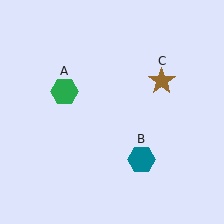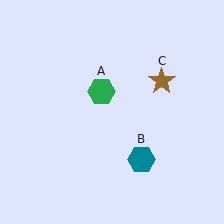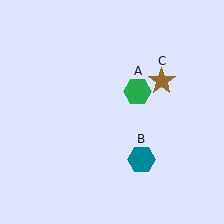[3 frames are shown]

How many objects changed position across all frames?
1 object changed position: green hexagon (object A).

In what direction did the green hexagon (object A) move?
The green hexagon (object A) moved right.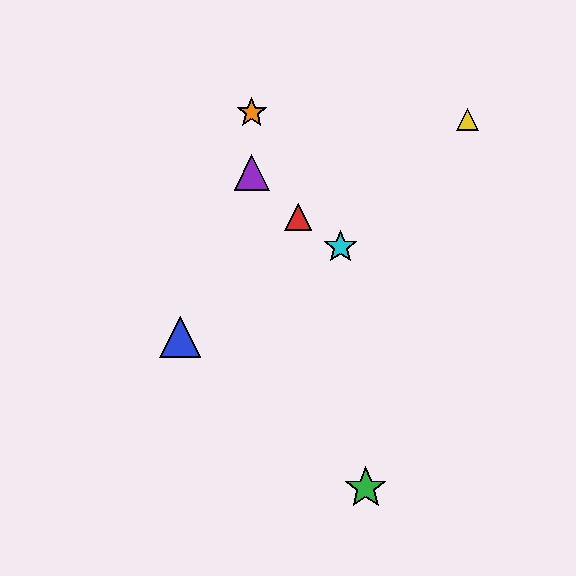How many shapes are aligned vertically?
2 shapes (the purple triangle, the orange star) are aligned vertically.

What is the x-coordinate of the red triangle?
The red triangle is at x≈298.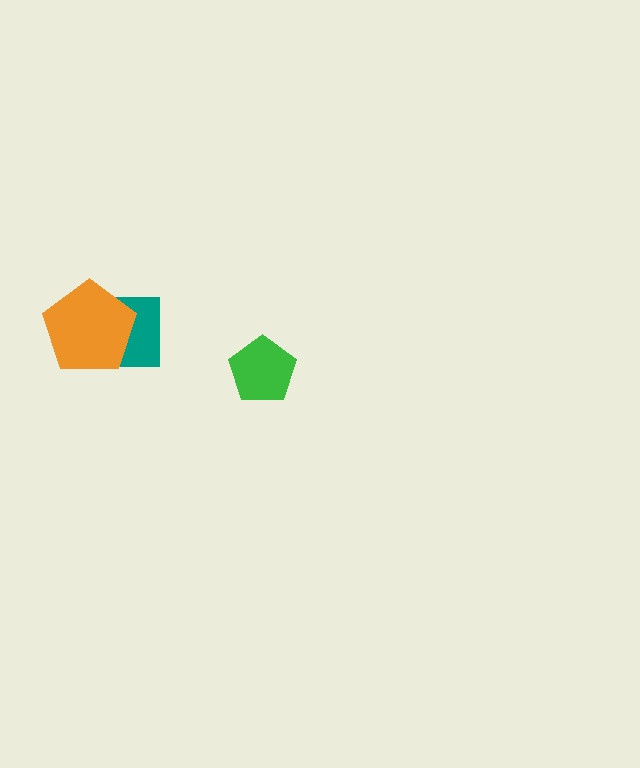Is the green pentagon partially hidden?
No, no other shape covers it.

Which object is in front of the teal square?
The orange pentagon is in front of the teal square.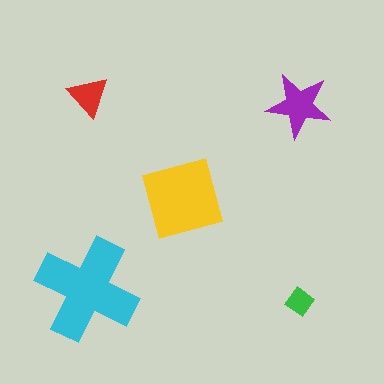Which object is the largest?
The cyan cross.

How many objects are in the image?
There are 5 objects in the image.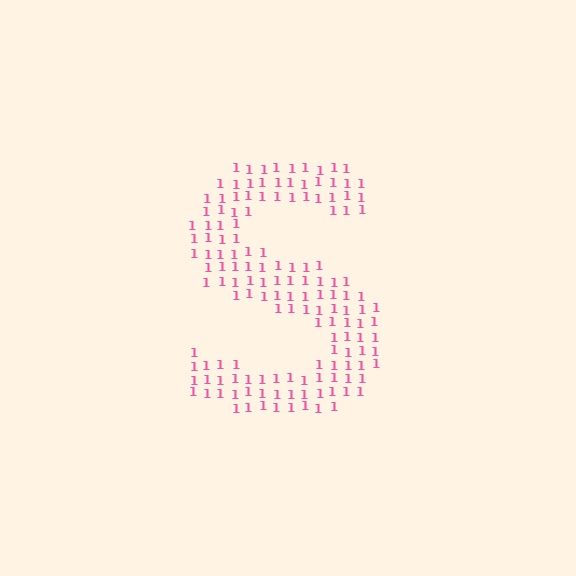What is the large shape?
The large shape is the letter S.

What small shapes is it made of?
It is made of small digit 1's.